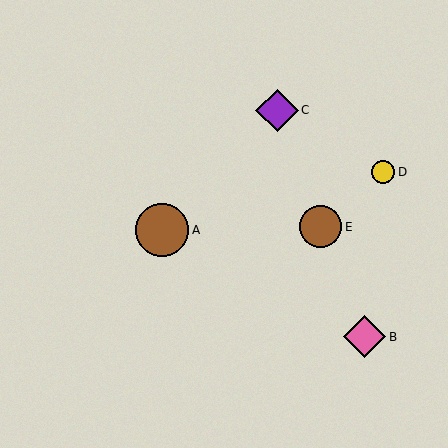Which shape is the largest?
The brown circle (labeled A) is the largest.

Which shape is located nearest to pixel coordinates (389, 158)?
The yellow circle (labeled D) at (383, 172) is nearest to that location.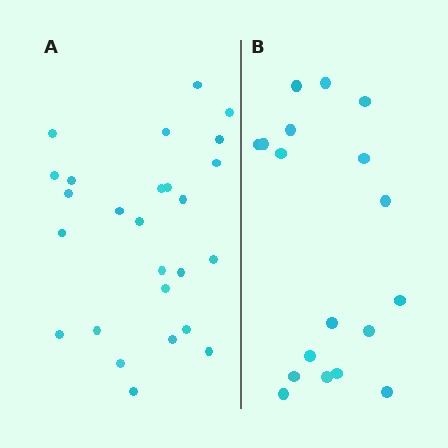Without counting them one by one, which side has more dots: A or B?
Region A (the left region) has more dots.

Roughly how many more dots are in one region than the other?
Region A has roughly 8 or so more dots than region B.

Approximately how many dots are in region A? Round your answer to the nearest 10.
About 30 dots. (The exact count is 26, which rounds to 30.)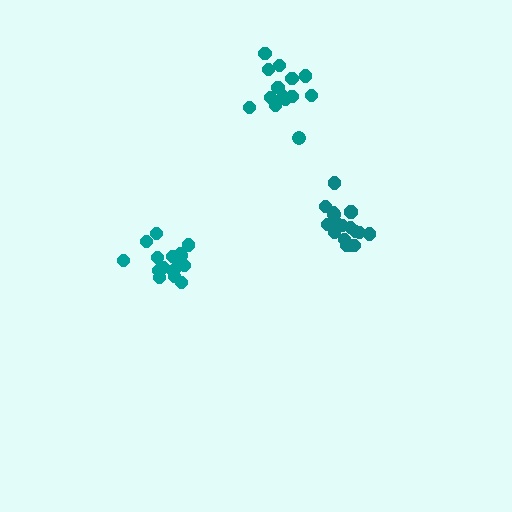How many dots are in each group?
Group 1: 19 dots, Group 2: 14 dots, Group 3: 19 dots (52 total).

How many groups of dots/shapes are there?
There are 3 groups.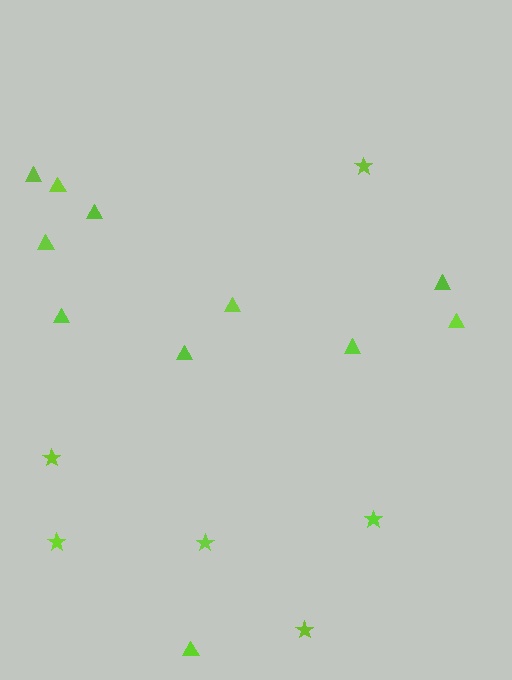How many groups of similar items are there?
There are 2 groups: one group of stars (6) and one group of triangles (11).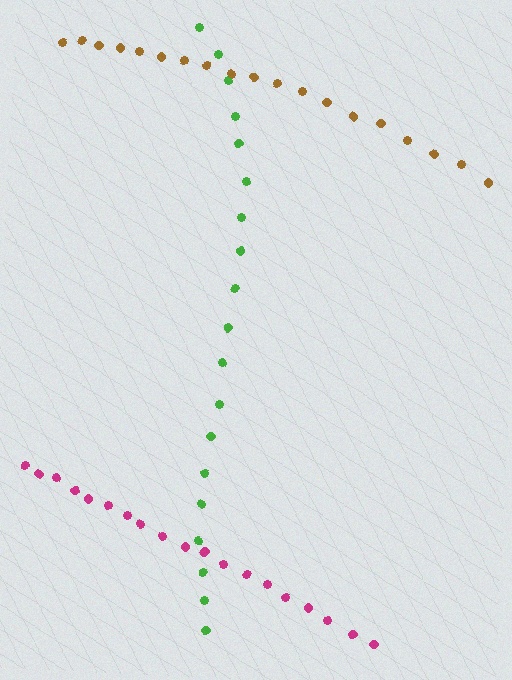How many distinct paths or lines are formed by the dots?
There are 3 distinct paths.